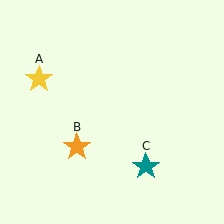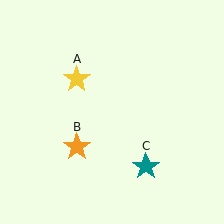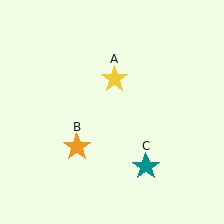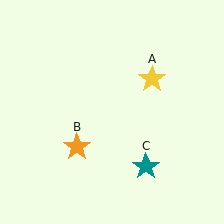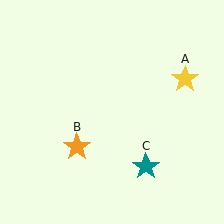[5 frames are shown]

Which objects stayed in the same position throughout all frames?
Orange star (object B) and teal star (object C) remained stationary.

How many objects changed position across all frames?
1 object changed position: yellow star (object A).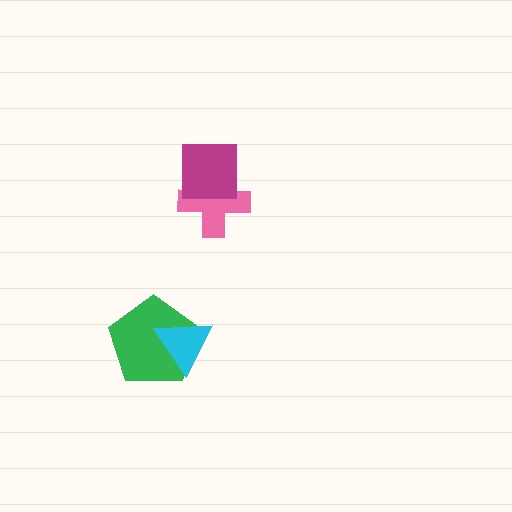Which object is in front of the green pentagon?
The cyan triangle is in front of the green pentagon.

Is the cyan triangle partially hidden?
No, no other shape covers it.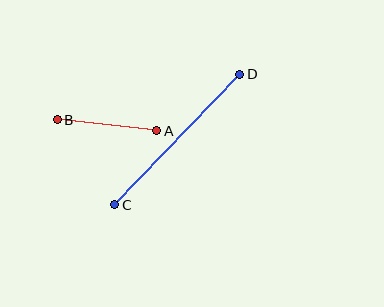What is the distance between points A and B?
The distance is approximately 100 pixels.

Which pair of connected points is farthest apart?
Points C and D are farthest apart.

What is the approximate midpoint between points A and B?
The midpoint is at approximately (107, 125) pixels.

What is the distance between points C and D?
The distance is approximately 181 pixels.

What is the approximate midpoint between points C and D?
The midpoint is at approximately (177, 139) pixels.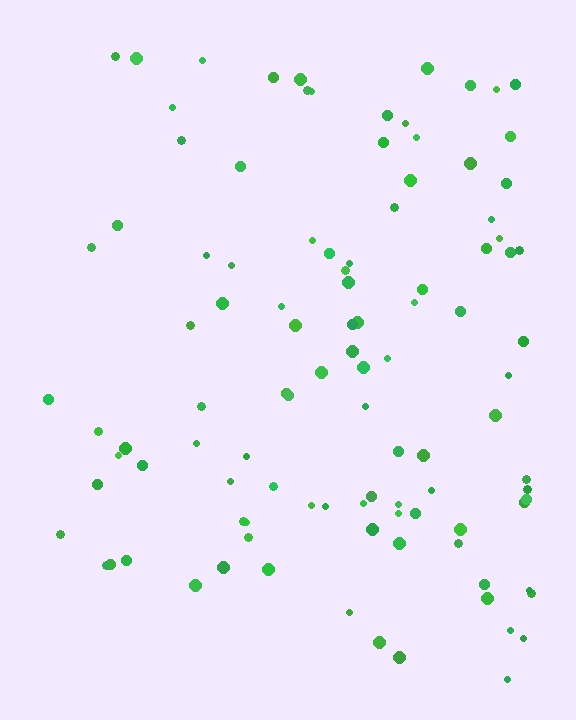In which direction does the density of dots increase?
From left to right, with the right side densest.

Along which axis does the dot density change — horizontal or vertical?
Horizontal.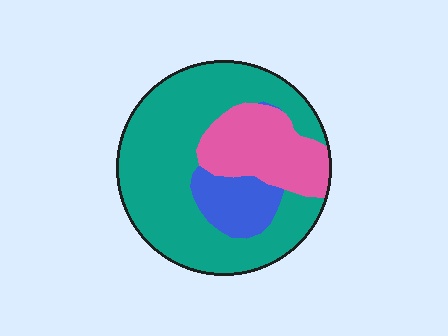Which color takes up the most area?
Teal, at roughly 65%.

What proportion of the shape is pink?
Pink covers about 25% of the shape.